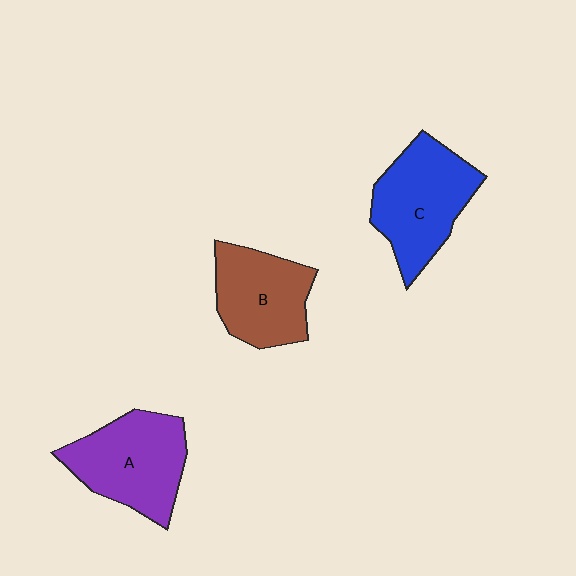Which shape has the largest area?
Shape C (blue).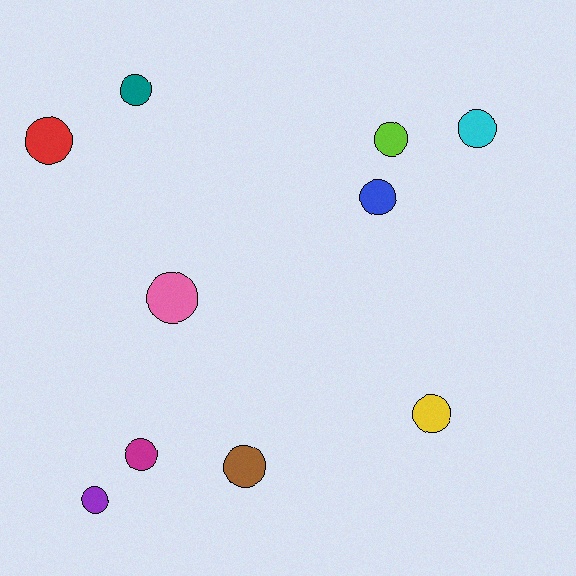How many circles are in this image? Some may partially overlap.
There are 10 circles.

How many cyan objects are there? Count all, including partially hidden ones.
There is 1 cyan object.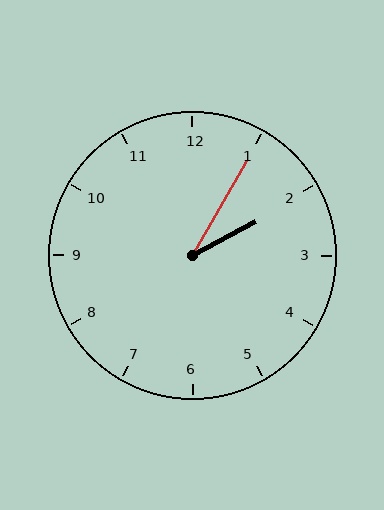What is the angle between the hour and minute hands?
Approximately 32 degrees.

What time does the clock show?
2:05.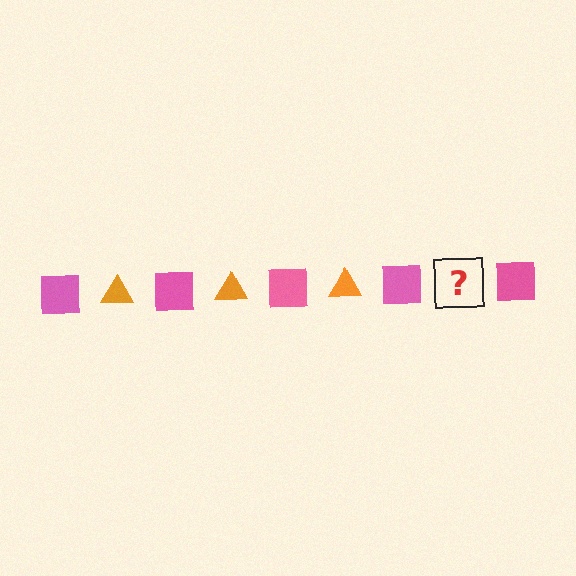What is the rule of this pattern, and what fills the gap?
The rule is that the pattern alternates between pink square and orange triangle. The gap should be filled with an orange triangle.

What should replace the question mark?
The question mark should be replaced with an orange triangle.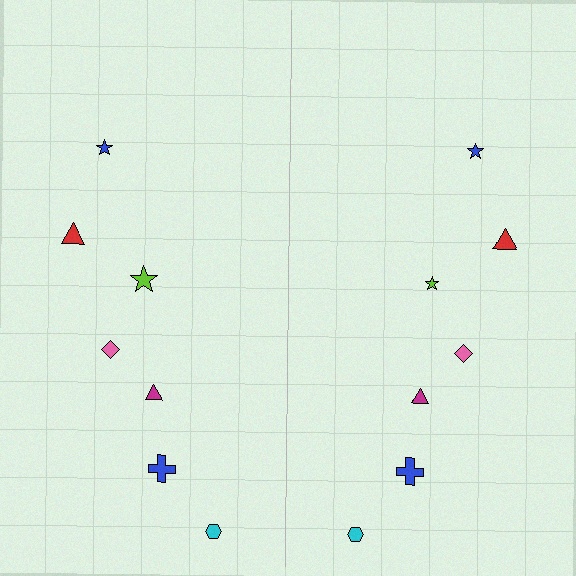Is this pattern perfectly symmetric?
No, the pattern is not perfectly symmetric. The lime star on the right side has a different size than its mirror counterpart.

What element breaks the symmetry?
The lime star on the right side has a different size than its mirror counterpart.